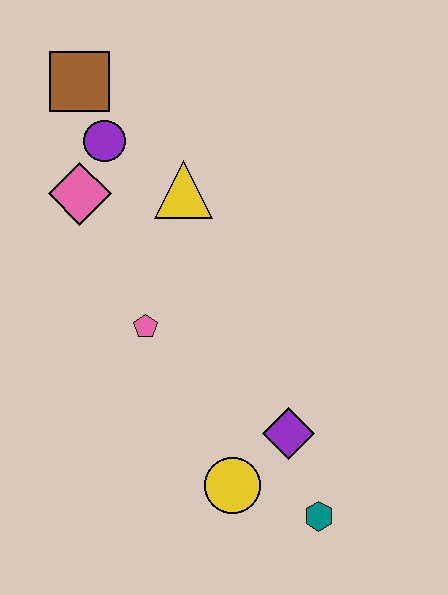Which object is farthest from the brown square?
The teal hexagon is farthest from the brown square.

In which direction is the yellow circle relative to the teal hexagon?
The yellow circle is to the left of the teal hexagon.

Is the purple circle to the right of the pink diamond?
Yes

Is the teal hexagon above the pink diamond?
No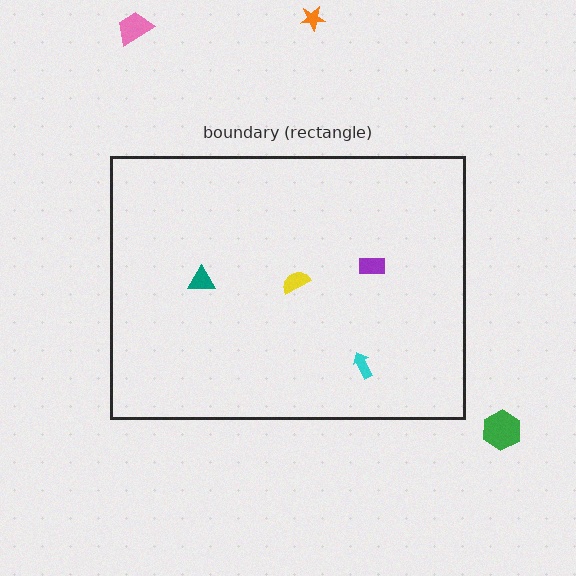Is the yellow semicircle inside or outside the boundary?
Inside.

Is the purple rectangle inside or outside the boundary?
Inside.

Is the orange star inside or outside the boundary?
Outside.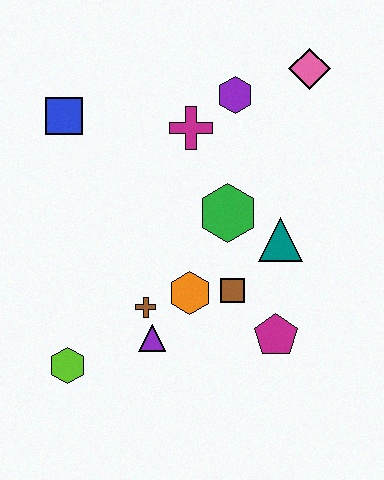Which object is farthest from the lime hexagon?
The pink diamond is farthest from the lime hexagon.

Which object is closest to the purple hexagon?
The magenta cross is closest to the purple hexagon.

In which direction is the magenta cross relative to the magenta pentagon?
The magenta cross is above the magenta pentagon.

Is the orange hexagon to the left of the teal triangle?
Yes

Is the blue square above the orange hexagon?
Yes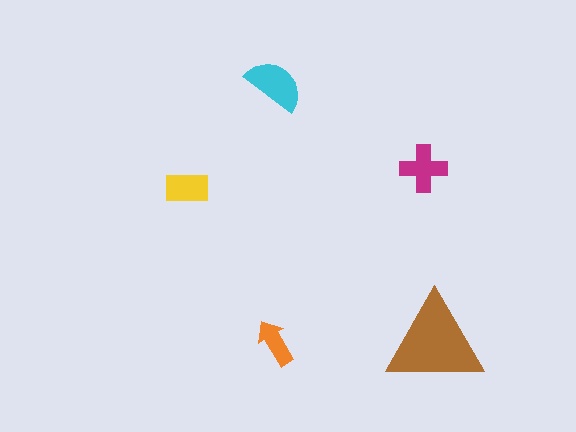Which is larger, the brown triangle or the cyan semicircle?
The brown triangle.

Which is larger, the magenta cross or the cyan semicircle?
The cyan semicircle.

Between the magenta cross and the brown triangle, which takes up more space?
The brown triangle.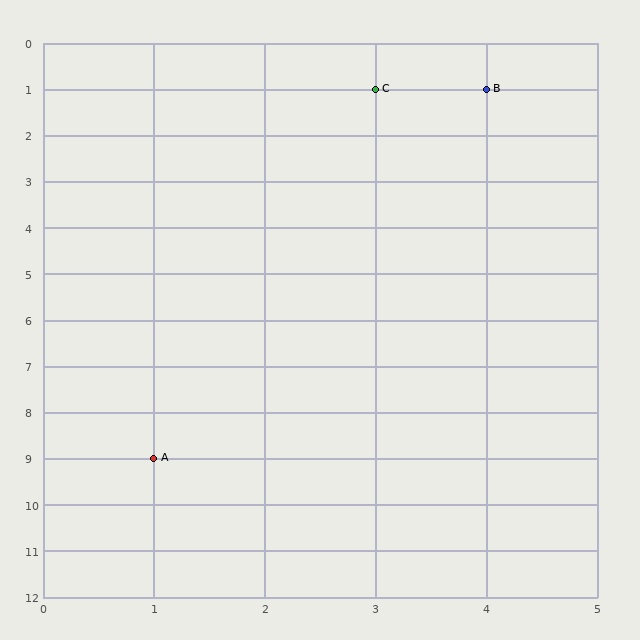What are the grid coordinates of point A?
Point A is at grid coordinates (1, 9).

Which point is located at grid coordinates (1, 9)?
Point A is at (1, 9).